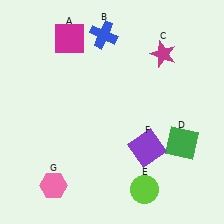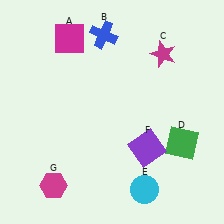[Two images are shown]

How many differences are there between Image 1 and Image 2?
There are 2 differences between the two images.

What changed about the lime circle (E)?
In Image 1, E is lime. In Image 2, it changed to cyan.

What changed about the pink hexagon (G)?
In Image 1, G is pink. In Image 2, it changed to magenta.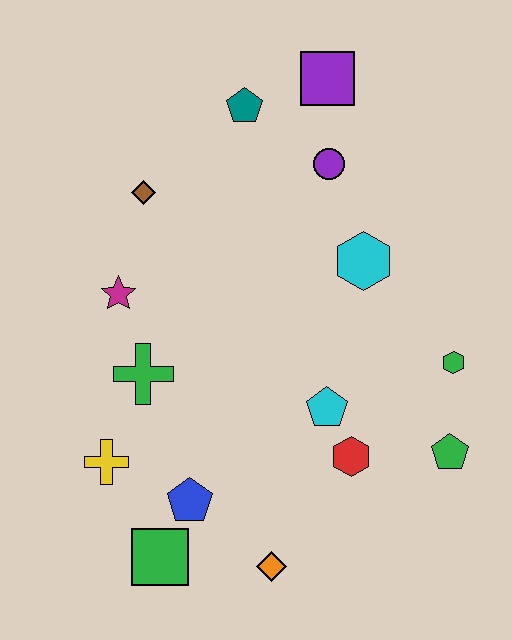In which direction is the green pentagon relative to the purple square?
The green pentagon is below the purple square.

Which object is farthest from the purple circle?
The green square is farthest from the purple circle.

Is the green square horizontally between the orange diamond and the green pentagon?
No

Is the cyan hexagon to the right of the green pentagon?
No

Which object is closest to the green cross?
The magenta star is closest to the green cross.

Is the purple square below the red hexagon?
No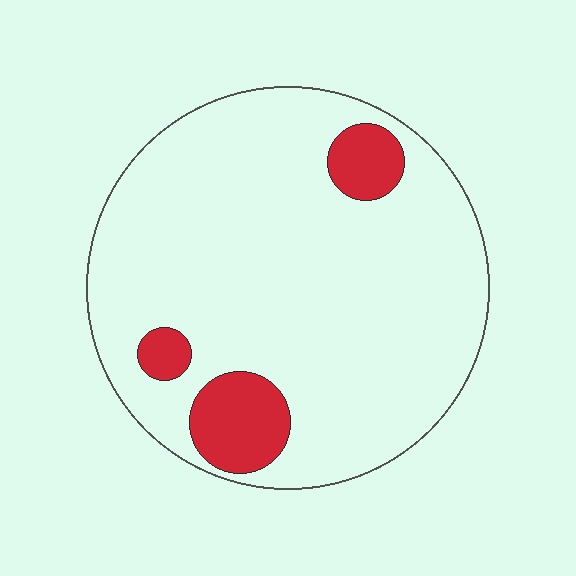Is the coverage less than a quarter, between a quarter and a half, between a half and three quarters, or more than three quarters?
Less than a quarter.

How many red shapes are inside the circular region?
3.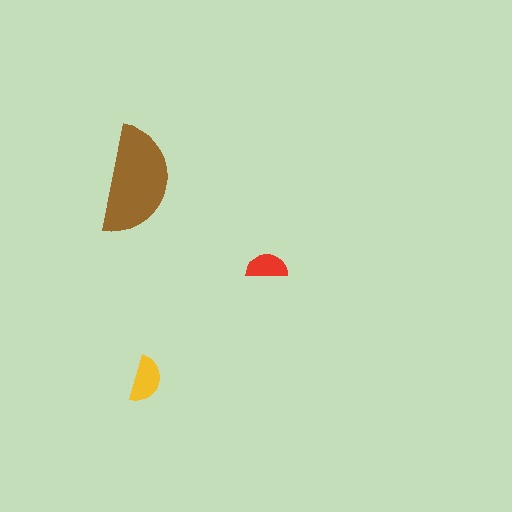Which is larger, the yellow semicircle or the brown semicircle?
The brown one.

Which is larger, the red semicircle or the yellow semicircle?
The yellow one.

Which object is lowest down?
The yellow semicircle is bottommost.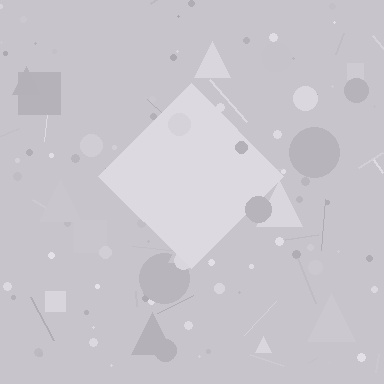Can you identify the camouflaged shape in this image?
The camouflaged shape is a diamond.